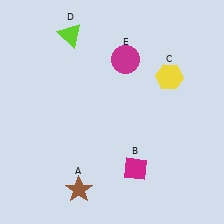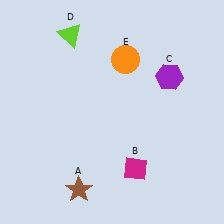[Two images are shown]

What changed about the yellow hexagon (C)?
In Image 1, C is yellow. In Image 2, it changed to purple.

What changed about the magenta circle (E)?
In Image 1, E is magenta. In Image 2, it changed to orange.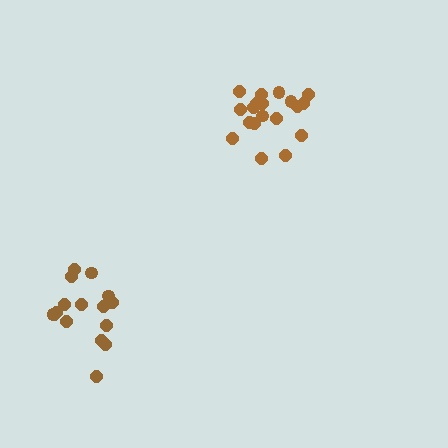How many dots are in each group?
Group 1: 19 dots, Group 2: 16 dots (35 total).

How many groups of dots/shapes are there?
There are 2 groups.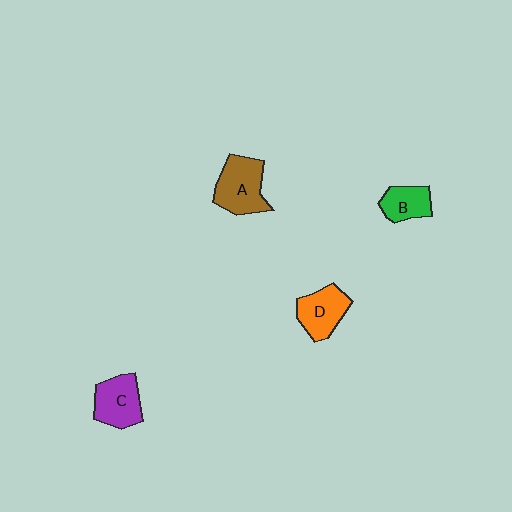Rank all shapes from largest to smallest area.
From largest to smallest: A (brown), C (purple), D (orange), B (green).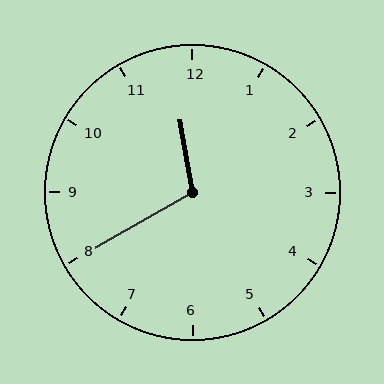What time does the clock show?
11:40.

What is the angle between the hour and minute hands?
Approximately 110 degrees.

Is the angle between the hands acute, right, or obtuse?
It is obtuse.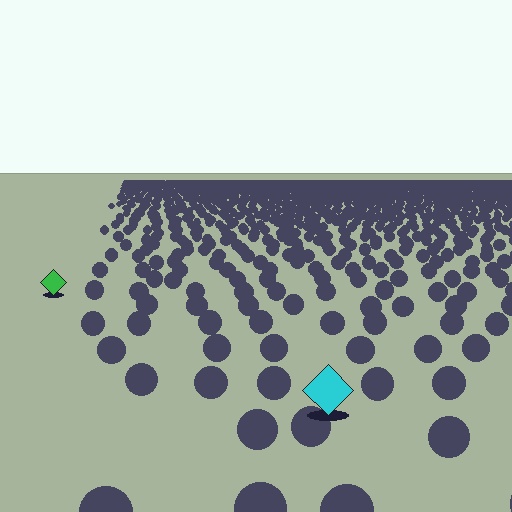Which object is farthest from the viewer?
The green diamond is farthest from the viewer. It appears smaller and the ground texture around it is denser.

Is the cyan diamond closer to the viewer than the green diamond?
Yes. The cyan diamond is closer — you can tell from the texture gradient: the ground texture is coarser near it.